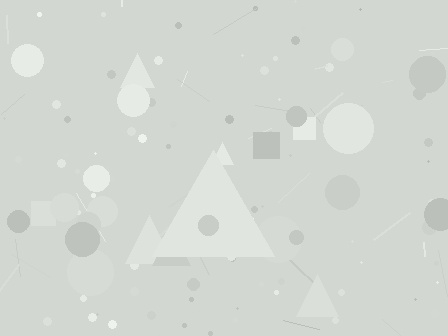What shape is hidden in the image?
A triangle is hidden in the image.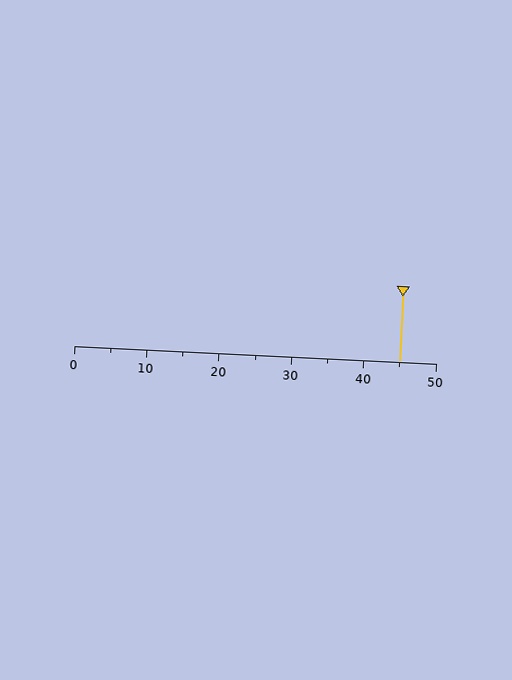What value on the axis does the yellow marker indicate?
The marker indicates approximately 45.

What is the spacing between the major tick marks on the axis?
The major ticks are spaced 10 apart.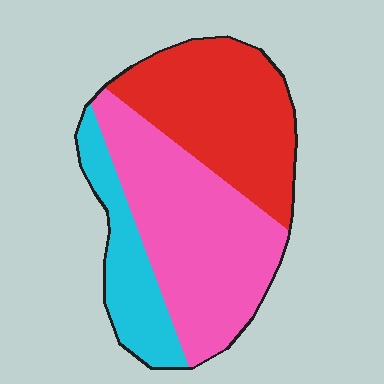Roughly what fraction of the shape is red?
Red takes up between a quarter and a half of the shape.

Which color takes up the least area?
Cyan, at roughly 20%.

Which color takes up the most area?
Pink, at roughly 45%.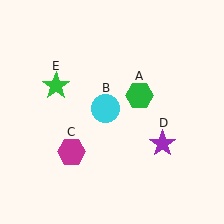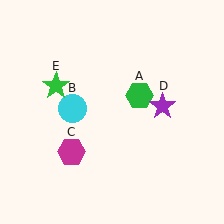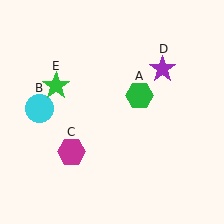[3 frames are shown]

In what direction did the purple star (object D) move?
The purple star (object D) moved up.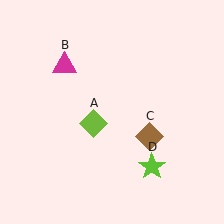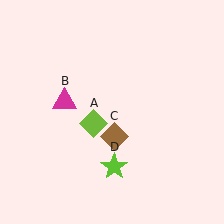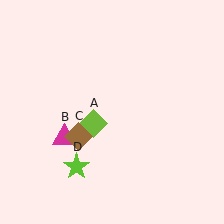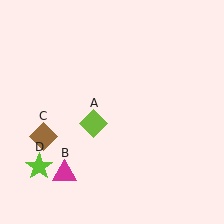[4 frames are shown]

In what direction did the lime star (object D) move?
The lime star (object D) moved left.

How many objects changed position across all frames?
3 objects changed position: magenta triangle (object B), brown diamond (object C), lime star (object D).